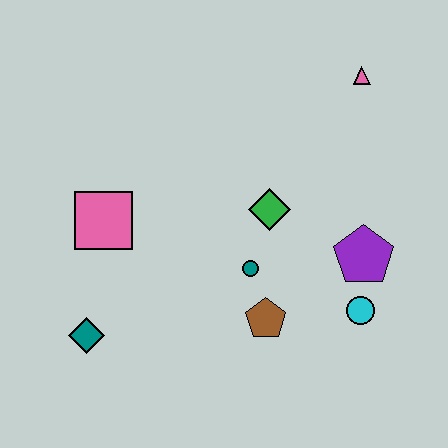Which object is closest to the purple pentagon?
The cyan circle is closest to the purple pentagon.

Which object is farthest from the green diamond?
The teal diamond is farthest from the green diamond.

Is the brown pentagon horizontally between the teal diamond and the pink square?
No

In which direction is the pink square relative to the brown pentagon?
The pink square is to the left of the brown pentagon.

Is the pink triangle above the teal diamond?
Yes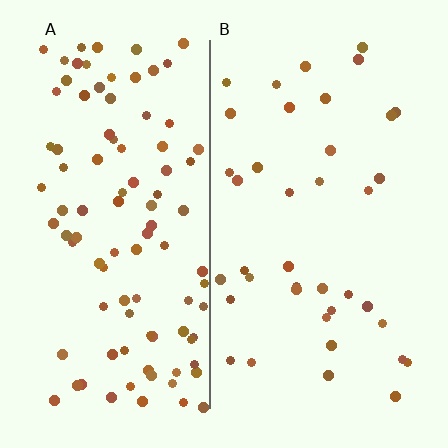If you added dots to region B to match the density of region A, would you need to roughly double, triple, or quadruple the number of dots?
Approximately double.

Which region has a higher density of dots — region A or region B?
A (the left).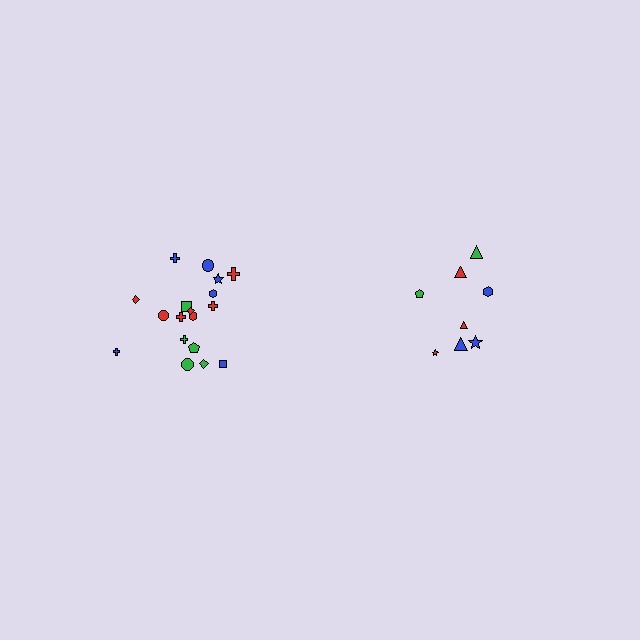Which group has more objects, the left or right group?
The left group.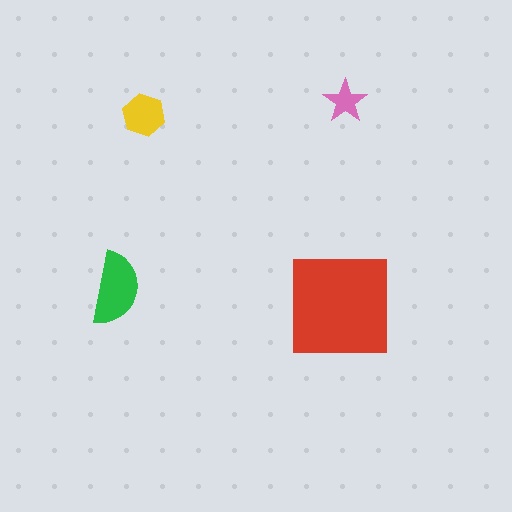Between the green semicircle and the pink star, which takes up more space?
The green semicircle.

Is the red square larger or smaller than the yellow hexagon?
Larger.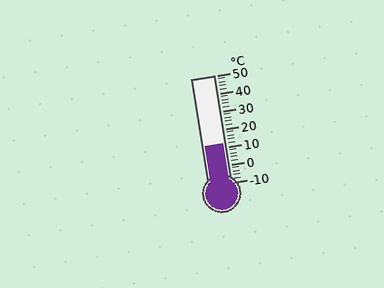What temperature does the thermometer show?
The thermometer shows approximately 12°C.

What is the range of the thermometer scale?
The thermometer scale ranges from -10°C to 50°C.